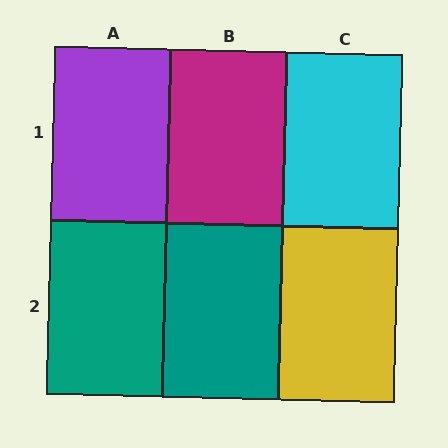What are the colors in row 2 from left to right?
Teal, teal, yellow.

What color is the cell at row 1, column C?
Cyan.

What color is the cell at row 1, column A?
Purple.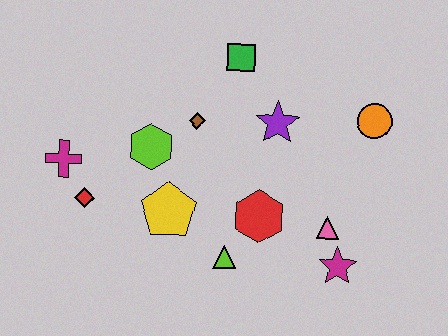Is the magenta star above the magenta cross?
No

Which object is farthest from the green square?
The magenta star is farthest from the green square.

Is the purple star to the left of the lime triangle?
No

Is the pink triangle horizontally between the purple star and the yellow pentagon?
No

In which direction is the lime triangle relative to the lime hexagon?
The lime triangle is below the lime hexagon.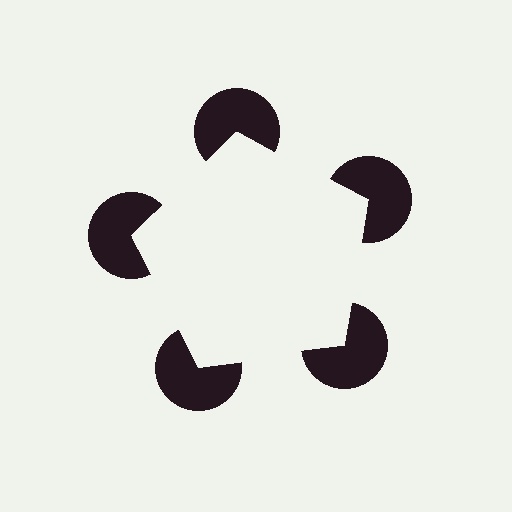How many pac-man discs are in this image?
There are 5 — one at each vertex of the illusory pentagon.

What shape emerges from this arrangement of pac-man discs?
An illusory pentagon — its edges are inferred from the aligned wedge cuts in the pac-man discs, not physically drawn.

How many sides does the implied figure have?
5 sides.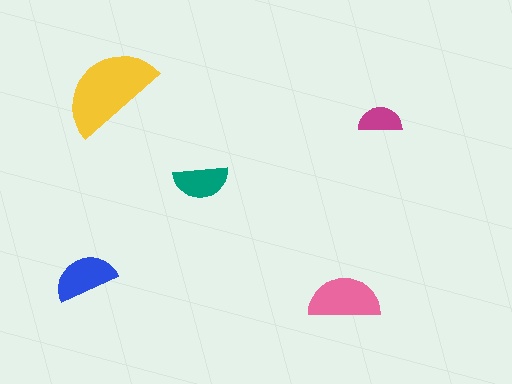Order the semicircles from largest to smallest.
the yellow one, the pink one, the blue one, the teal one, the magenta one.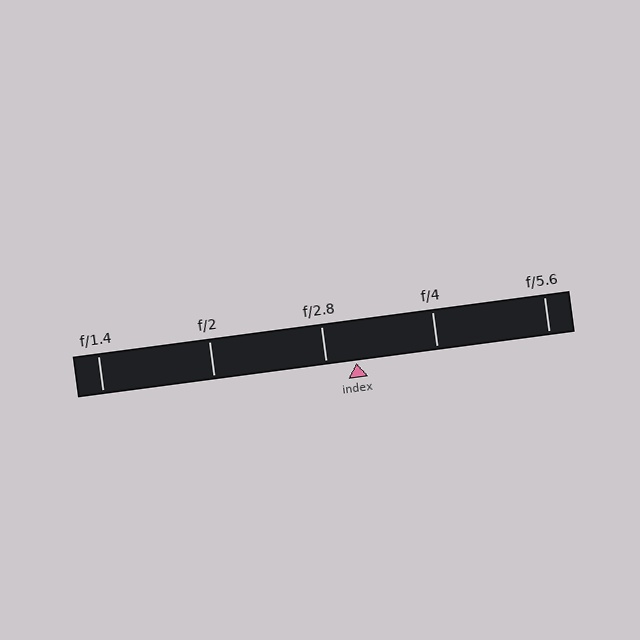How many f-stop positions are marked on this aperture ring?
There are 5 f-stop positions marked.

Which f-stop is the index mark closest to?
The index mark is closest to f/2.8.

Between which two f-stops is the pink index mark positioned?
The index mark is between f/2.8 and f/4.